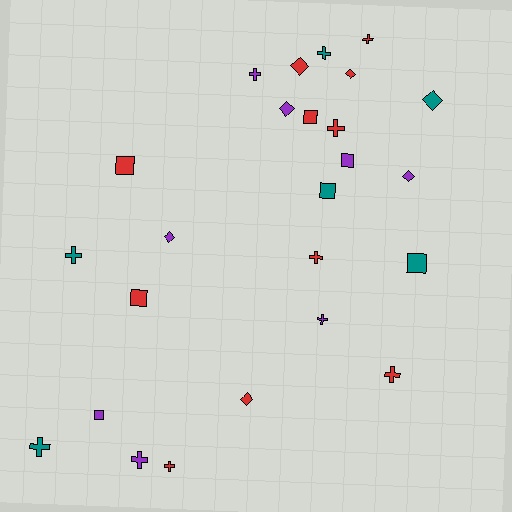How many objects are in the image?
There are 25 objects.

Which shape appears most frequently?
Cross, with 11 objects.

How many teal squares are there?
There are 2 teal squares.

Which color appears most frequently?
Red, with 11 objects.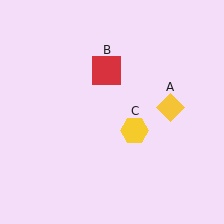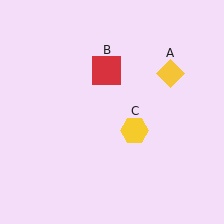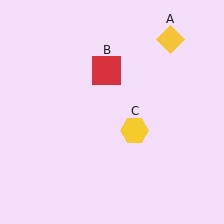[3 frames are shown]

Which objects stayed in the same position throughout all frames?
Red square (object B) and yellow hexagon (object C) remained stationary.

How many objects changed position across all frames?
1 object changed position: yellow diamond (object A).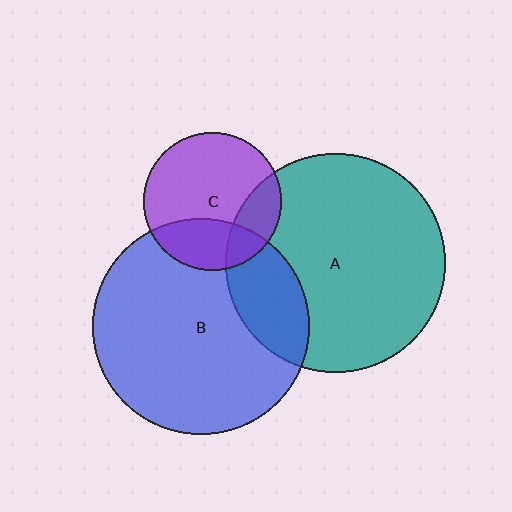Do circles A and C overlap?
Yes.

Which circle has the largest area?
Circle A (teal).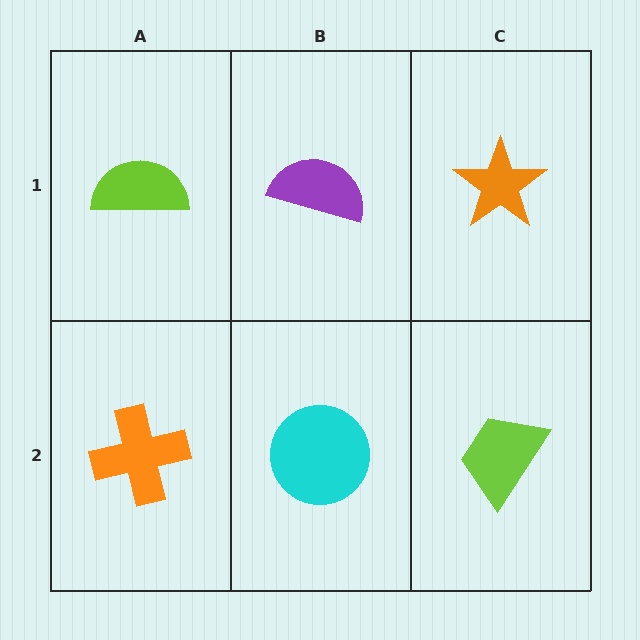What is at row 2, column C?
A lime trapezoid.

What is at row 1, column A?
A lime semicircle.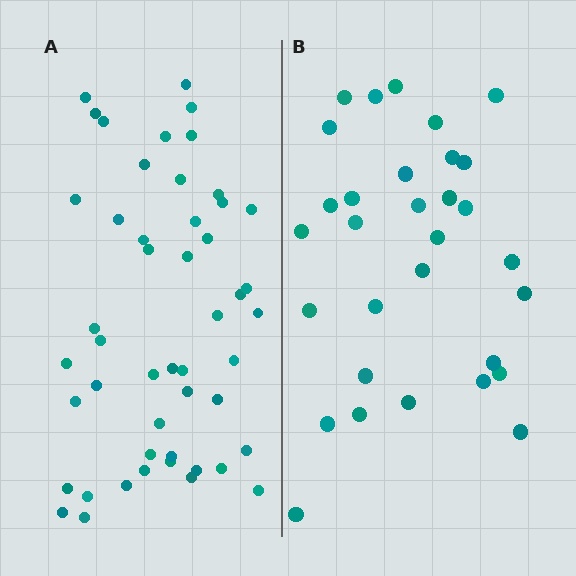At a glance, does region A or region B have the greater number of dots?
Region A (the left region) has more dots.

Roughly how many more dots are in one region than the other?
Region A has approximately 20 more dots than region B.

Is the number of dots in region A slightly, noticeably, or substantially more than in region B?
Region A has substantially more. The ratio is roughly 1.6 to 1.